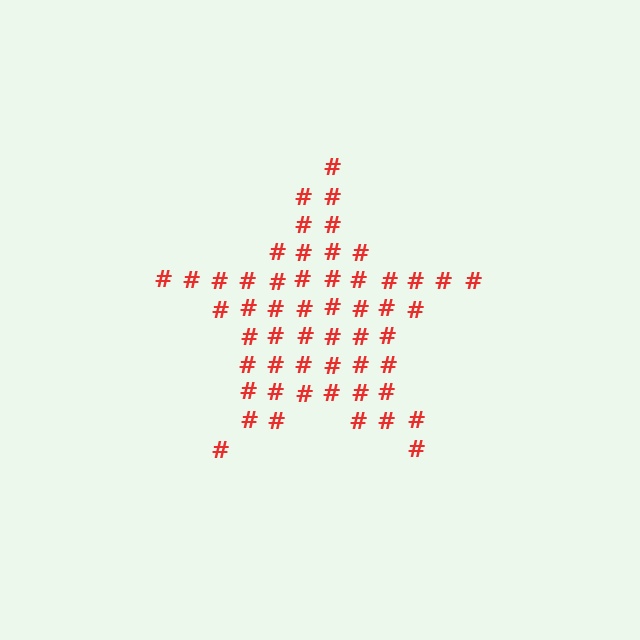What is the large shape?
The large shape is a star.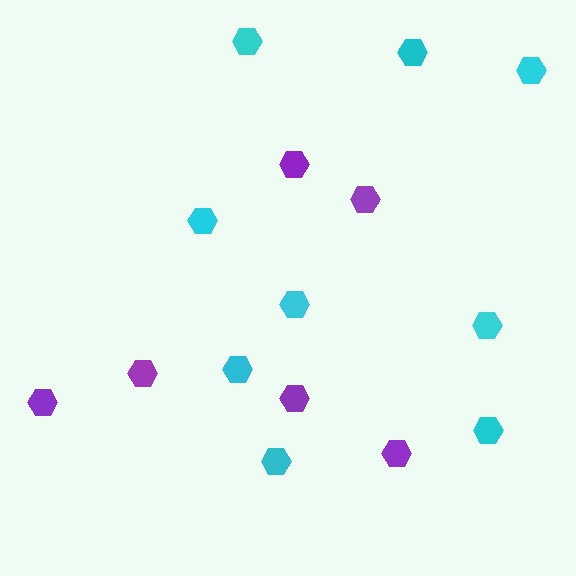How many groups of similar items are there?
There are 2 groups: one group of cyan hexagons (9) and one group of purple hexagons (6).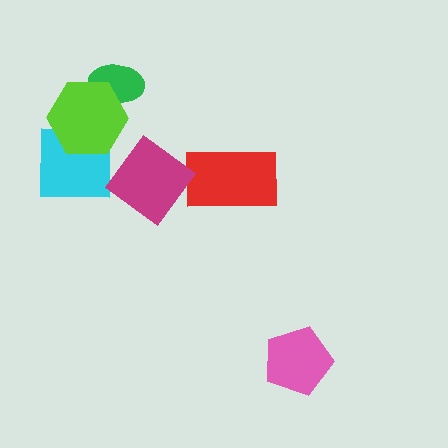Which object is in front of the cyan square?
The lime hexagon is in front of the cyan square.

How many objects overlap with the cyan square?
1 object overlaps with the cyan square.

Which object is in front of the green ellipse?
The lime hexagon is in front of the green ellipse.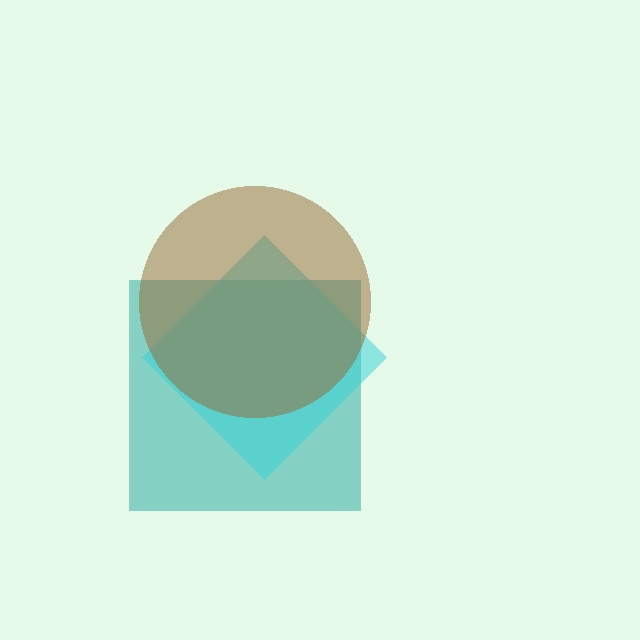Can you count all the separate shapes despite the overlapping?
Yes, there are 3 separate shapes.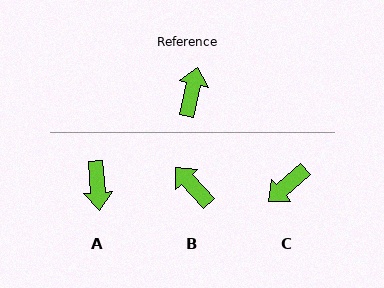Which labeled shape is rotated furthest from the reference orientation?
A, about 163 degrees away.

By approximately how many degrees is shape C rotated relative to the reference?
Approximately 144 degrees counter-clockwise.